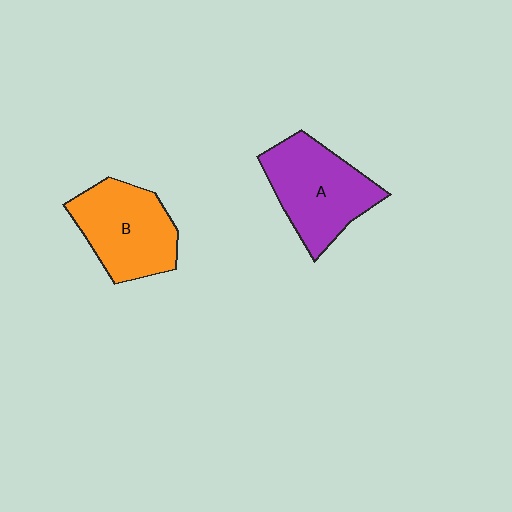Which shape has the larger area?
Shape A (purple).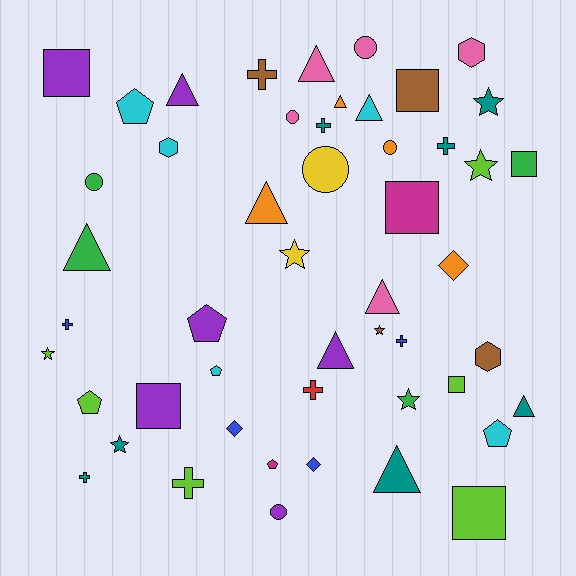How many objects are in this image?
There are 50 objects.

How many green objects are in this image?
There are 4 green objects.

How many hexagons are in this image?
There are 3 hexagons.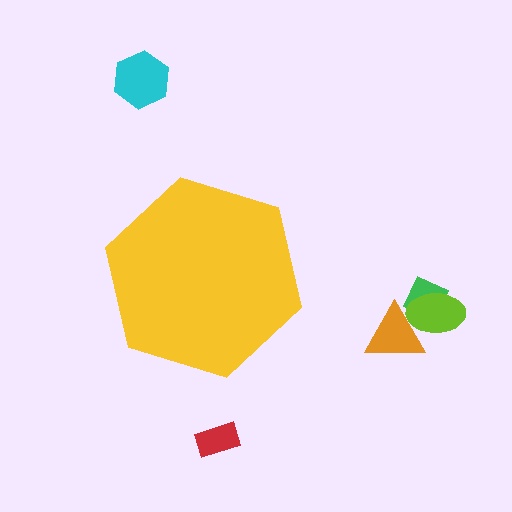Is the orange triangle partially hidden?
No, the orange triangle is fully visible.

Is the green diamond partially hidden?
No, the green diamond is fully visible.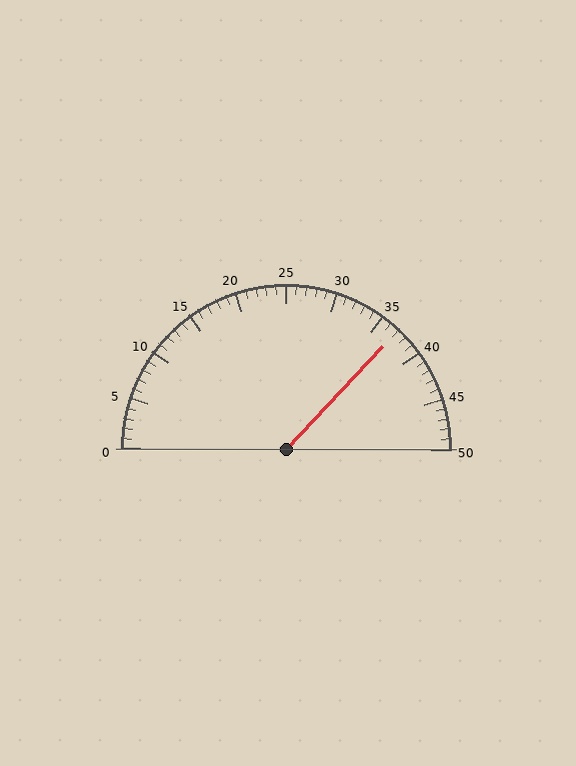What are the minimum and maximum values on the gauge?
The gauge ranges from 0 to 50.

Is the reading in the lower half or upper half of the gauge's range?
The reading is in the upper half of the range (0 to 50).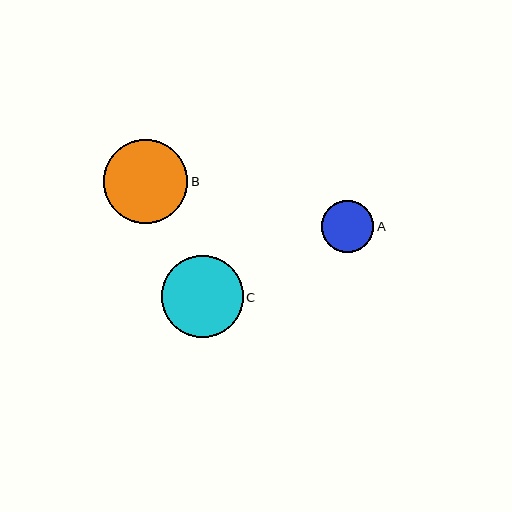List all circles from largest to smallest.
From largest to smallest: B, C, A.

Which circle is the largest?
Circle B is the largest with a size of approximately 84 pixels.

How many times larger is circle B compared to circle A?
Circle B is approximately 1.6 times the size of circle A.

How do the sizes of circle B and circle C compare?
Circle B and circle C are approximately the same size.